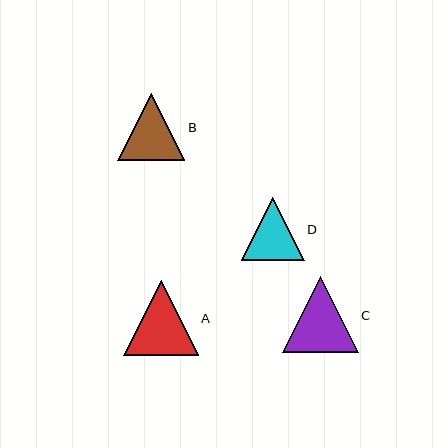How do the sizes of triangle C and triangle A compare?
Triangle C and triangle A are approximately the same size.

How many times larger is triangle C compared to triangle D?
Triangle C is approximately 1.2 times the size of triangle D.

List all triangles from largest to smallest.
From largest to smallest: C, A, B, D.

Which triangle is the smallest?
Triangle D is the smallest with a size of approximately 62 pixels.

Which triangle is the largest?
Triangle C is the largest with a size of approximately 76 pixels.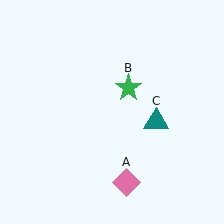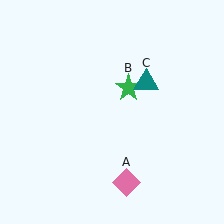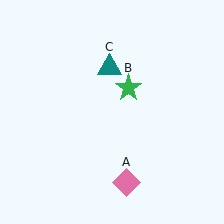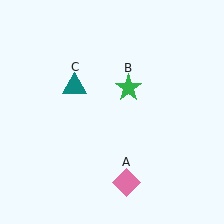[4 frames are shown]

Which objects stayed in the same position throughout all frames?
Pink diamond (object A) and green star (object B) remained stationary.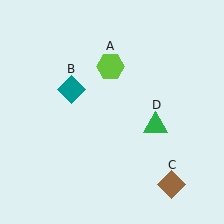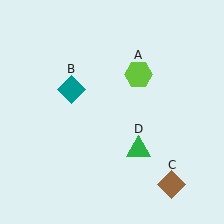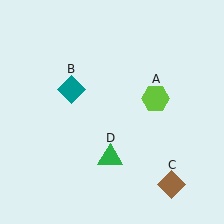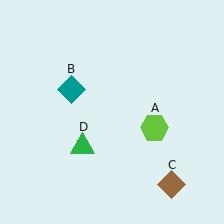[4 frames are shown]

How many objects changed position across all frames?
2 objects changed position: lime hexagon (object A), green triangle (object D).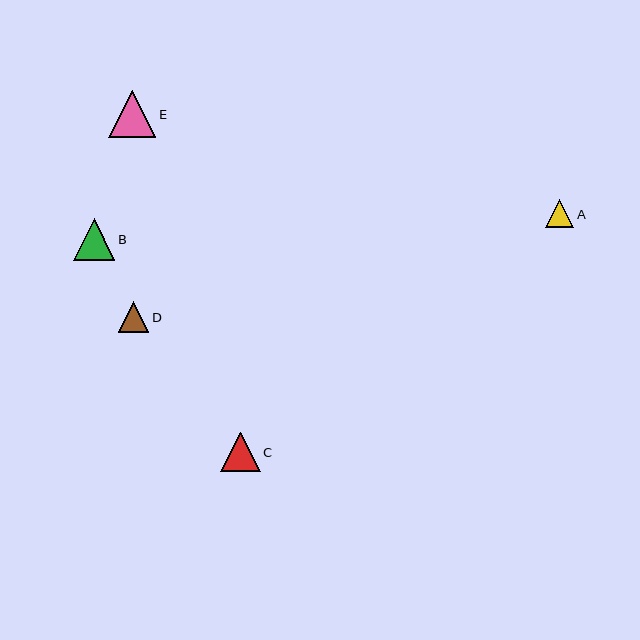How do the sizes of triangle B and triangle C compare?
Triangle B and triangle C are approximately the same size.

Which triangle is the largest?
Triangle E is the largest with a size of approximately 47 pixels.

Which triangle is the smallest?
Triangle A is the smallest with a size of approximately 28 pixels.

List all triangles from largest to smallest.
From largest to smallest: E, B, C, D, A.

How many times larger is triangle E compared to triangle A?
Triangle E is approximately 1.7 times the size of triangle A.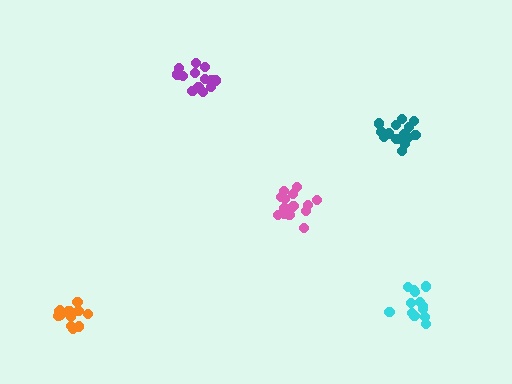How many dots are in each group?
Group 1: 13 dots, Group 2: 15 dots, Group 3: 14 dots, Group 4: 14 dots, Group 5: 17 dots (73 total).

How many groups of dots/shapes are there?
There are 5 groups.